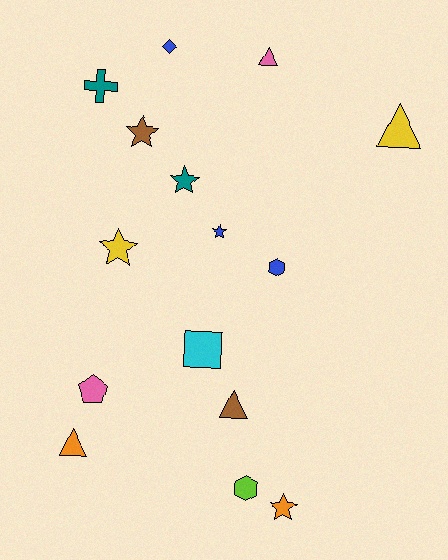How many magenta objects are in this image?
There are no magenta objects.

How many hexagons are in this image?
There are 2 hexagons.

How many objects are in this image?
There are 15 objects.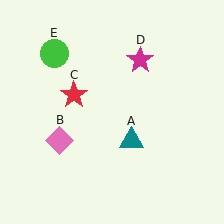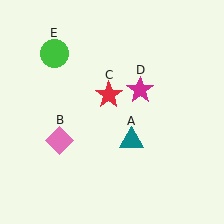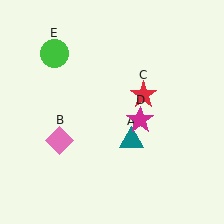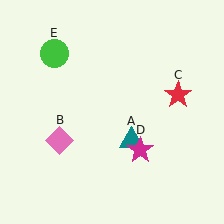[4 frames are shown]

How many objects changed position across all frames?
2 objects changed position: red star (object C), magenta star (object D).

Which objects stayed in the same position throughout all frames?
Teal triangle (object A) and pink diamond (object B) and green circle (object E) remained stationary.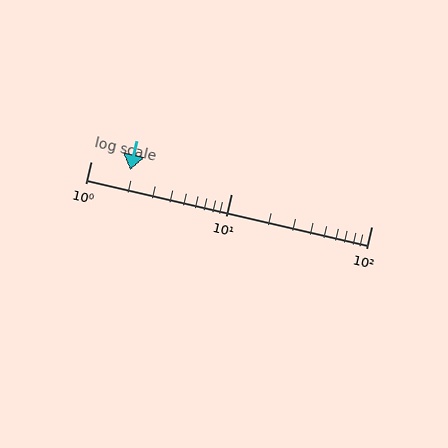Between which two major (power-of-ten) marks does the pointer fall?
The pointer is between 1 and 10.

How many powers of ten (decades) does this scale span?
The scale spans 2 decades, from 1 to 100.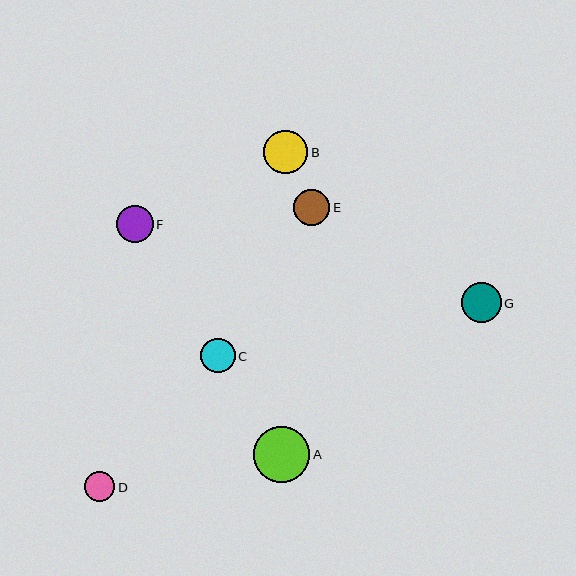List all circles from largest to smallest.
From largest to smallest: A, B, G, F, E, C, D.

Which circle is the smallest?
Circle D is the smallest with a size of approximately 30 pixels.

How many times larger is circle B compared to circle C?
Circle B is approximately 1.3 times the size of circle C.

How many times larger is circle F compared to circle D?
Circle F is approximately 1.2 times the size of circle D.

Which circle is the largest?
Circle A is the largest with a size of approximately 57 pixels.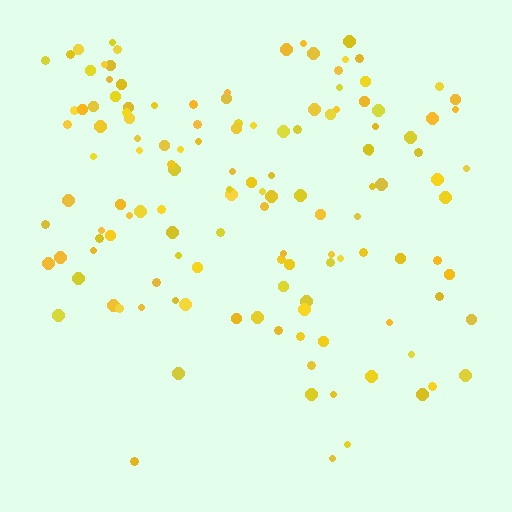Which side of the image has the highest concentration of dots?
The top.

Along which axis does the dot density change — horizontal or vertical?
Vertical.